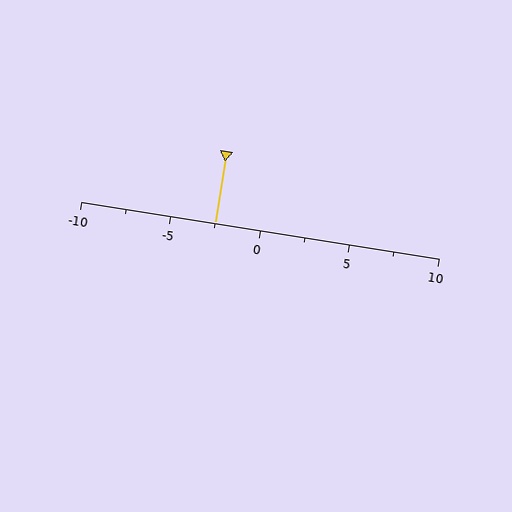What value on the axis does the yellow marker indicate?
The marker indicates approximately -2.5.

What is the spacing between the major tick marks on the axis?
The major ticks are spaced 5 apart.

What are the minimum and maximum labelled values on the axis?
The axis runs from -10 to 10.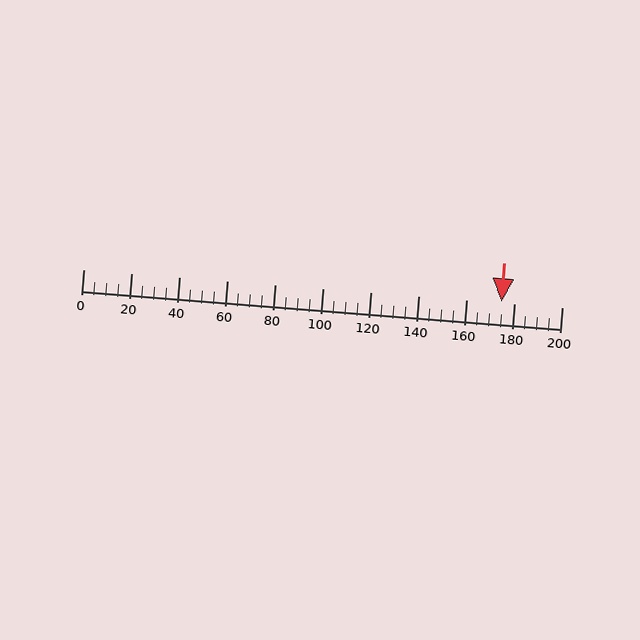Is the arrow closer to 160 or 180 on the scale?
The arrow is closer to 180.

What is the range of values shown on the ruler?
The ruler shows values from 0 to 200.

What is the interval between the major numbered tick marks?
The major tick marks are spaced 20 units apart.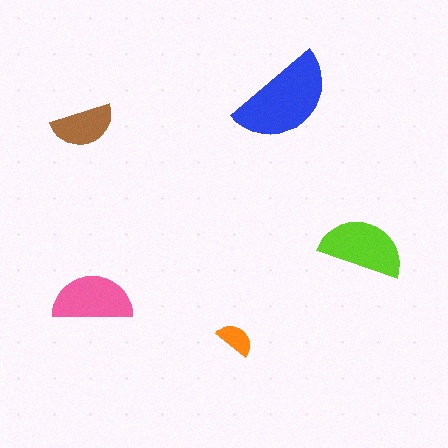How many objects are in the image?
There are 5 objects in the image.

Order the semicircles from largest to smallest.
the blue one, the lime one, the pink one, the brown one, the orange one.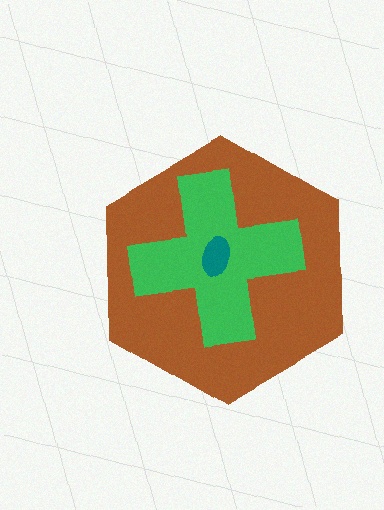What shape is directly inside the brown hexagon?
The green cross.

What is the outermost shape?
The brown hexagon.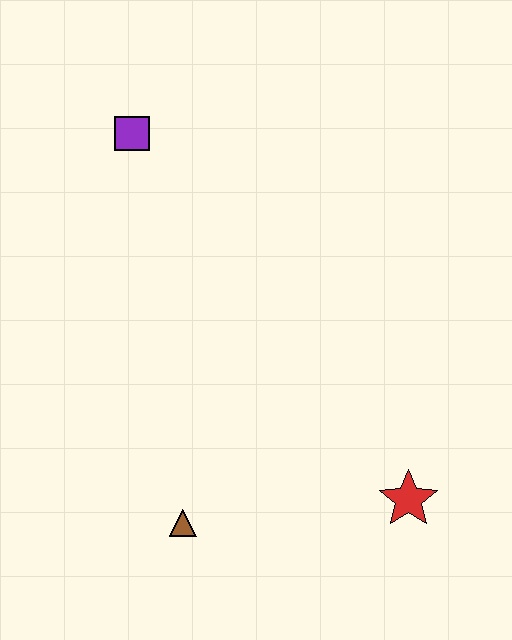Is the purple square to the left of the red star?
Yes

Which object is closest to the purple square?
The brown triangle is closest to the purple square.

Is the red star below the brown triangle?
No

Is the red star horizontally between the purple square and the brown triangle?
No